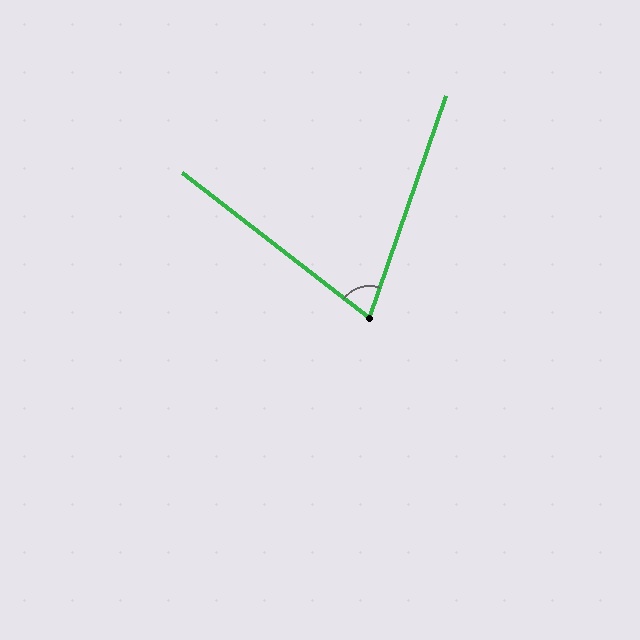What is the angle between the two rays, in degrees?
Approximately 71 degrees.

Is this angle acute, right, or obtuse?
It is acute.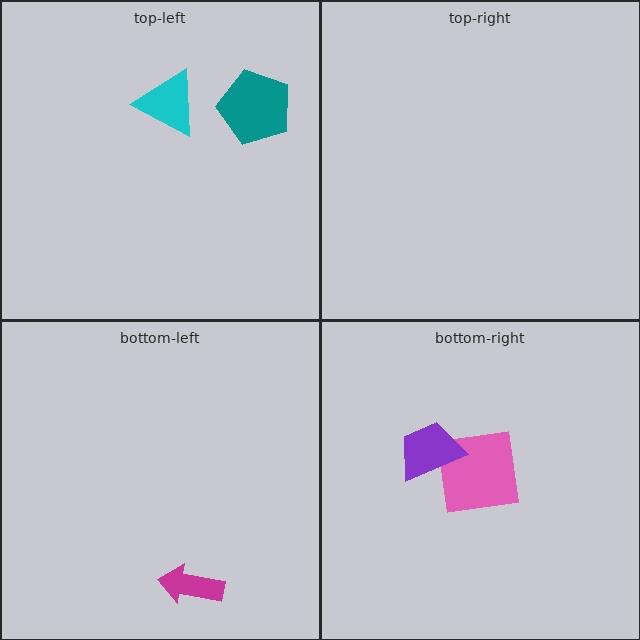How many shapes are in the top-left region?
2.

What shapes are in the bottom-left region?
The magenta arrow.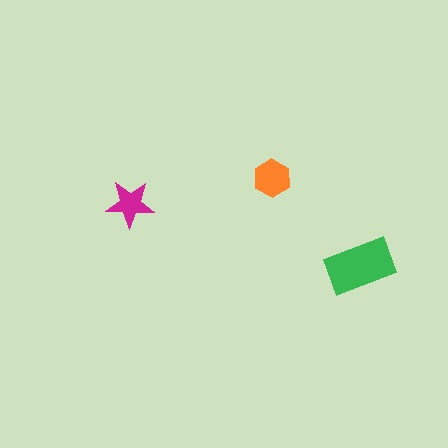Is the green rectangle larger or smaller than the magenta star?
Larger.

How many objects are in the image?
There are 3 objects in the image.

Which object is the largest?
The green rectangle.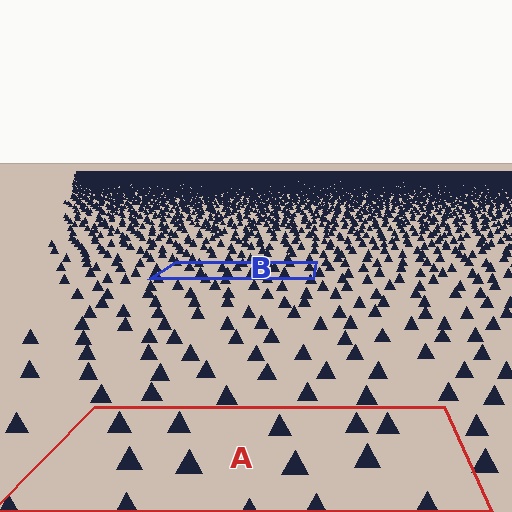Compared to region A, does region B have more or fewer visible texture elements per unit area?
Region B has more texture elements per unit area — they are packed more densely because it is farther away.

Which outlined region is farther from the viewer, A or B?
Region B is farther from the viewer — the texture elements inside it appear smaller and more densely packed.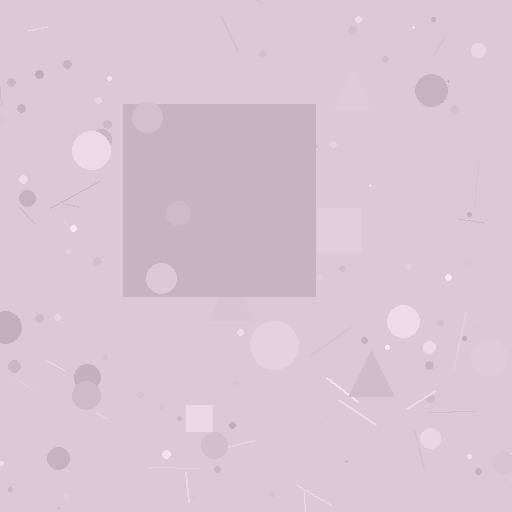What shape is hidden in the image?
A square is hidden in the image.